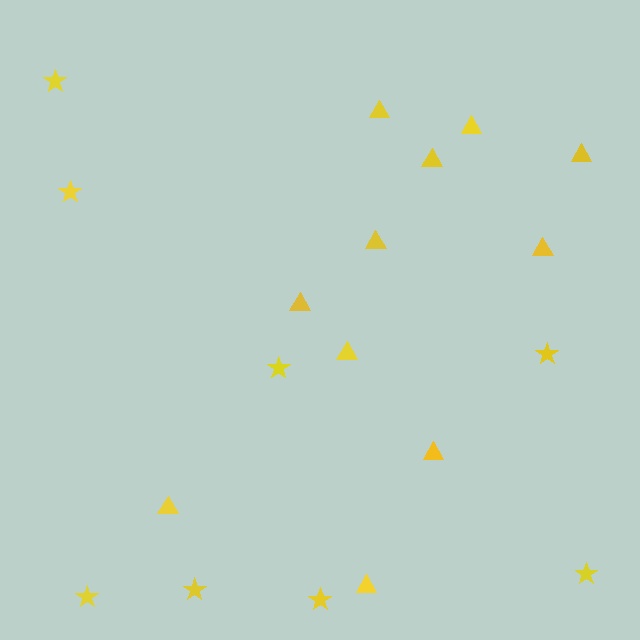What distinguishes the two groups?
There are 2 groups: one group of triangles (11) and one group of stars (8).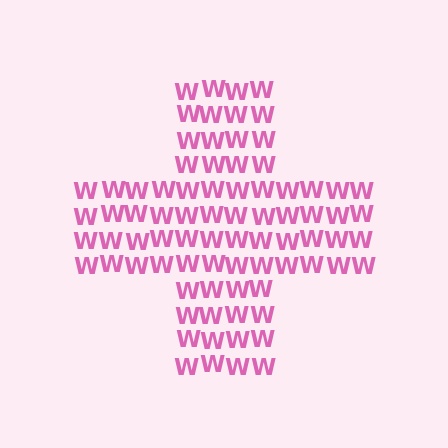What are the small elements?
The small elements are letter W's.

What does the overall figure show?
The overall figure shows a cross.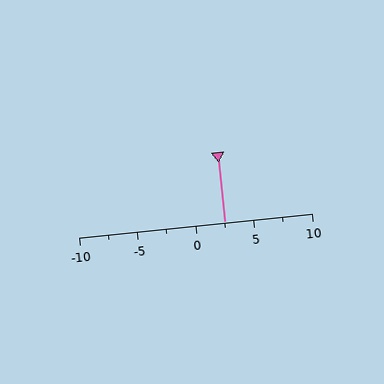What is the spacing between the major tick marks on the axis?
The major ticks are spaced 5 apart.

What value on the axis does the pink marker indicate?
The marker indicates approximately 2.5.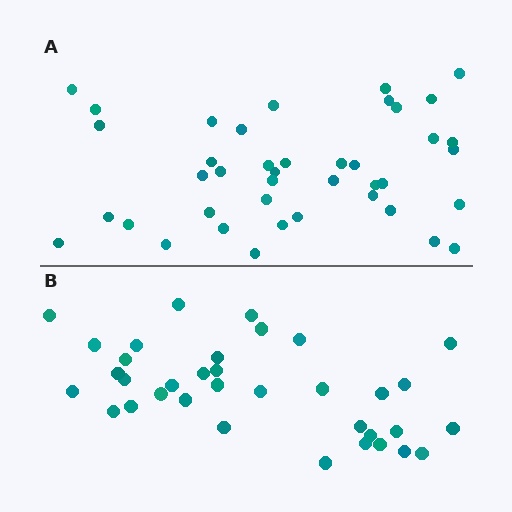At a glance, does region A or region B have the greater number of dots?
Region A (the top region) has more dots.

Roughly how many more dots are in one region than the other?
Region A has about 6 more dots than region B.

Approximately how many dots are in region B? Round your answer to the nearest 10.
About 40 dots. (The exact count is 35, which rounds to 40.)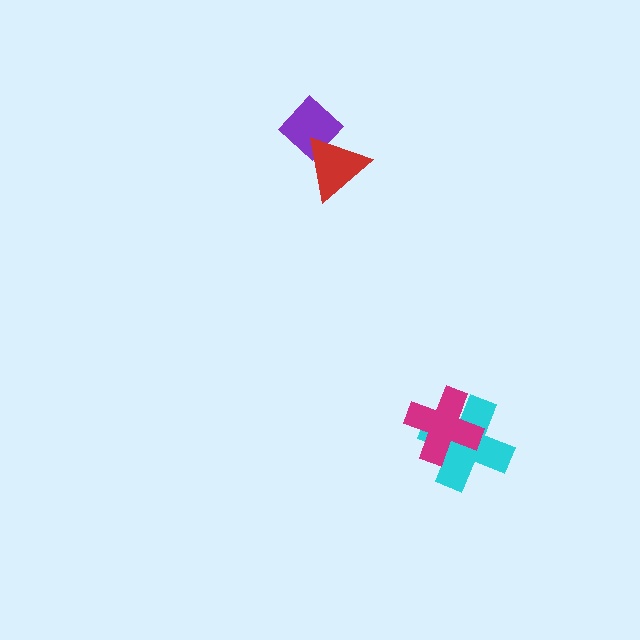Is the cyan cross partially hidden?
Yes, it is partially covered by another shape.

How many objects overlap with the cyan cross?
1 object overlaps with the cyan cross.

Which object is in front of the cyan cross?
The magenta cross is in front of the cyan cross.